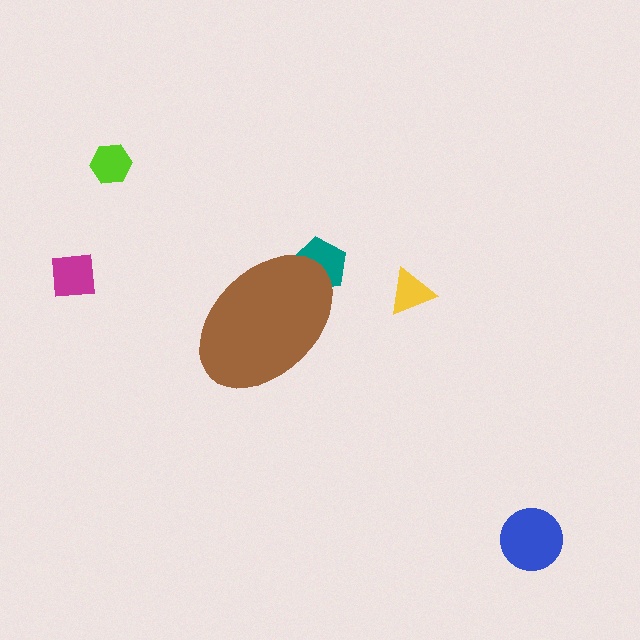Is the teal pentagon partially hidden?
Yes, the teal pentagon is partially hidden behind the brown ellipse.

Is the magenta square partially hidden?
No, the magenta square is fully visible.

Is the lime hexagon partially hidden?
No, the lime hexagon is fully visible.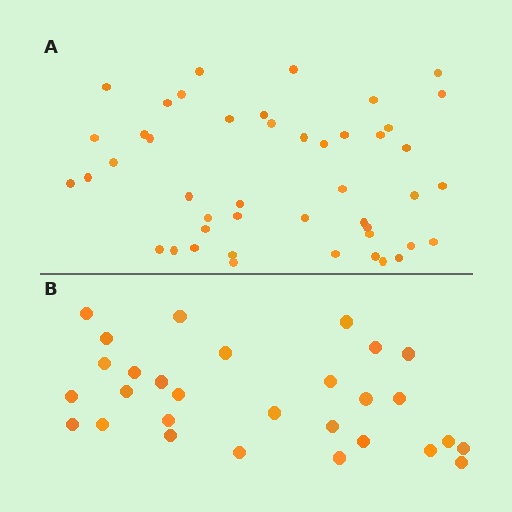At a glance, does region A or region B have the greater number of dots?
Region A (the top region) has more dots.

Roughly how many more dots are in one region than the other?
Region A has approximately 15 more dots than region B.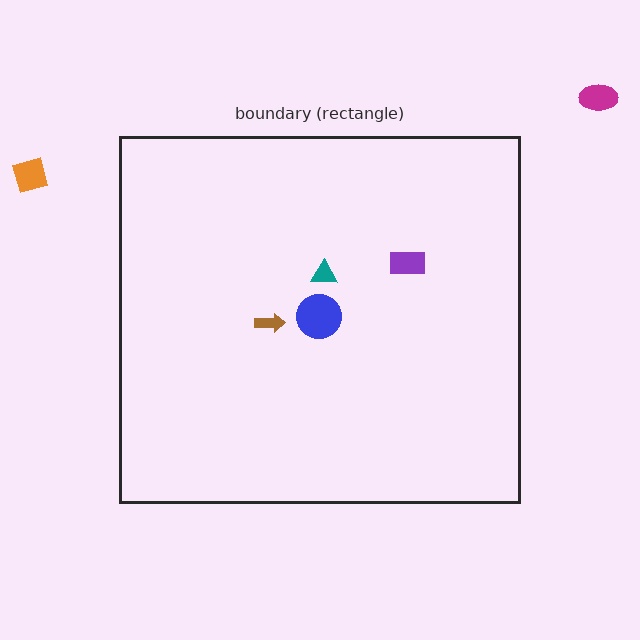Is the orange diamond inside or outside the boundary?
Outside.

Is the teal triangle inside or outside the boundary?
Inside.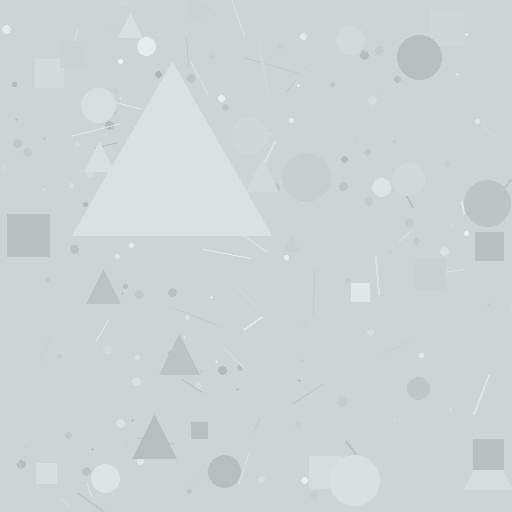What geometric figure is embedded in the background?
A triangle is embedded in the background.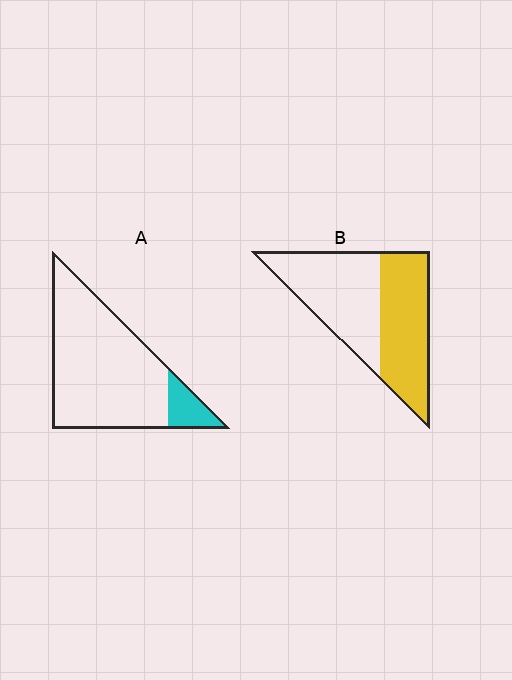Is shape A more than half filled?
No.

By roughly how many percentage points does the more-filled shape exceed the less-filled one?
By roughly 35 percentage points (B over A).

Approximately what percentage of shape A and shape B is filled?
A is approximately 10% and B is approximately 50%.